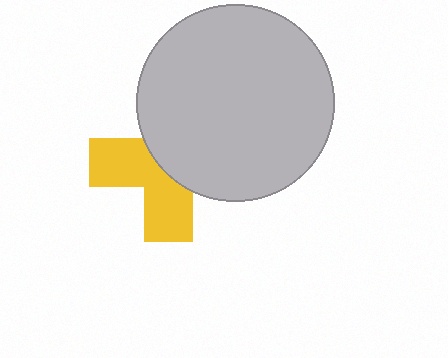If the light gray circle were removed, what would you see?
You would see the complete yellow cross.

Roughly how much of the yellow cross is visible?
About half of it is visible (roughly 45%).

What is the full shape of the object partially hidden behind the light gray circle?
The partially hidden object is a yellow cross.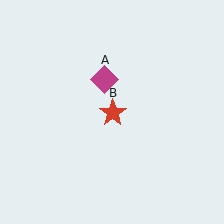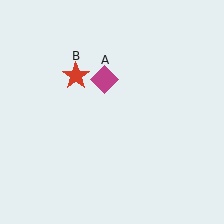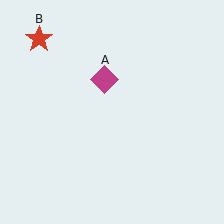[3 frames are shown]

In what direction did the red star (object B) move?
The red star (object B) moved up and to the left.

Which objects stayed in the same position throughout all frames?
Magenta diamond (object A) remained stationary.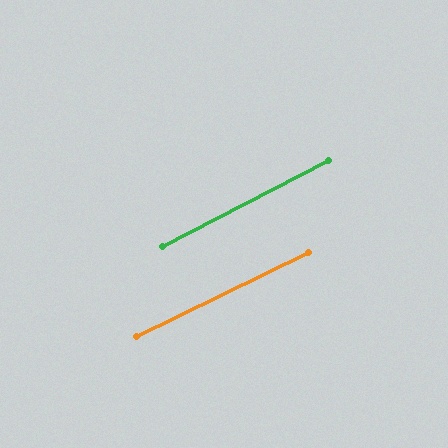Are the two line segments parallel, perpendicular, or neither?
Parallel — their directions differ by only 1.5°.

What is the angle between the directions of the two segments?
Approximately 1 degree.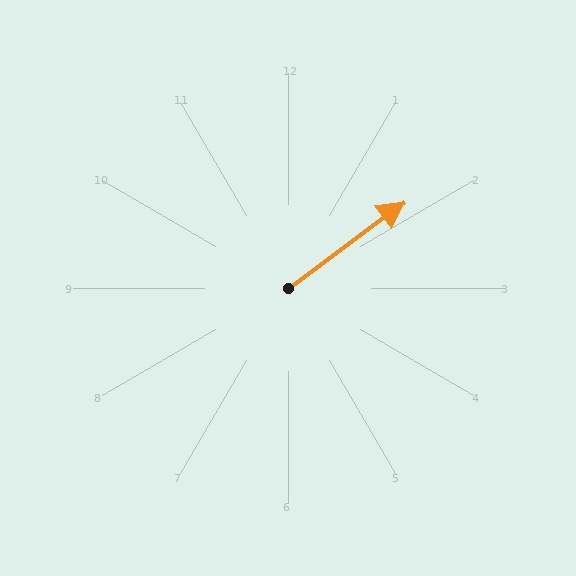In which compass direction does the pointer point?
Northeast.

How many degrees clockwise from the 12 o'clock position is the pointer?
Approximately 53 degrees.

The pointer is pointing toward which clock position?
Roughly 2 o'clock.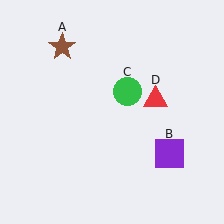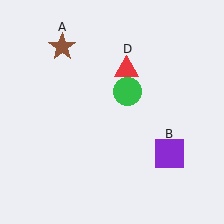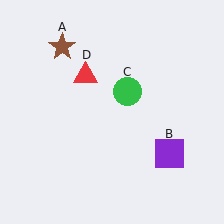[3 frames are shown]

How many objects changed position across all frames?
1 object changed position: red triangle (object D).